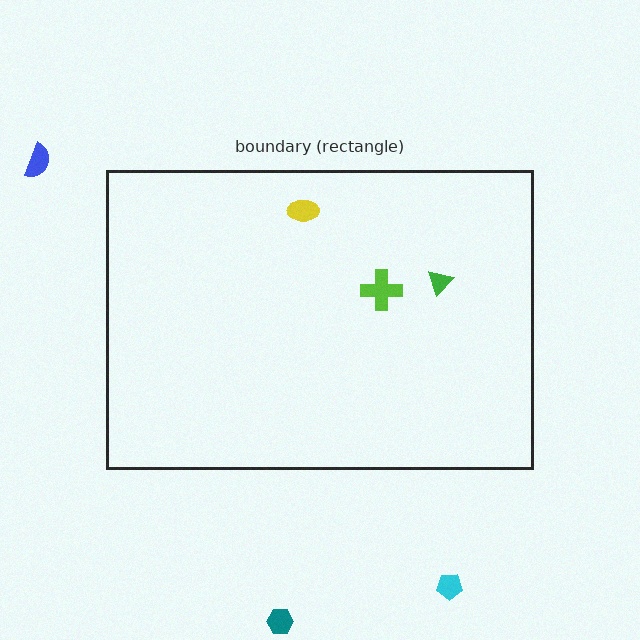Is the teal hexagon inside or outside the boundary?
Outside.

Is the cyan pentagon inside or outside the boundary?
Outside.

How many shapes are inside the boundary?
3 inside, 3 outside.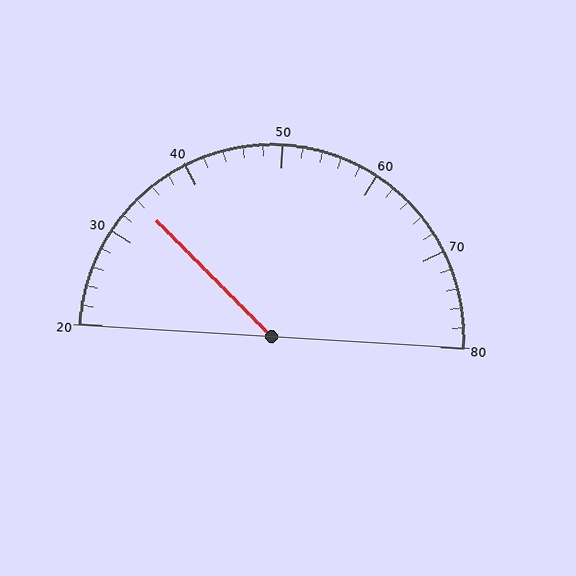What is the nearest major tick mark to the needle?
The nearest major tick mark is 30.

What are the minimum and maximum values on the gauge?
The gauge ranges from 20 to 80.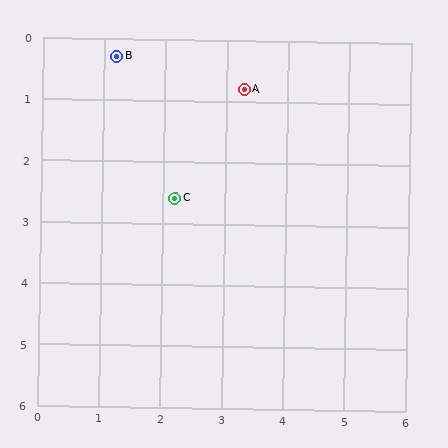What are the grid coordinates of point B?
Point B is at approximately (1.2, 0.3).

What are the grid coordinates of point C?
Point C is at approximately (2.2, 2.6).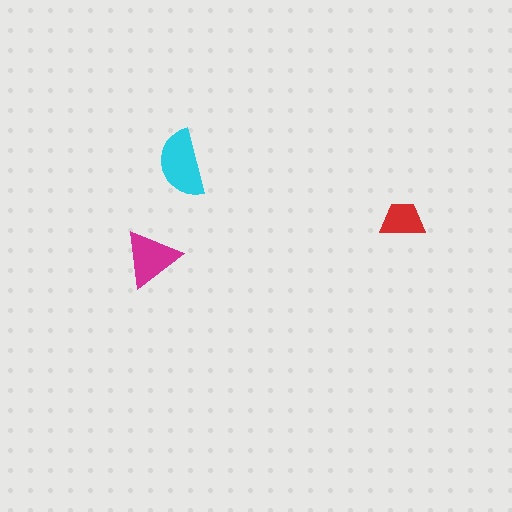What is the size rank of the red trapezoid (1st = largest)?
3rd.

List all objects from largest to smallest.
The cyan semicircle, the magenta triangle, the red trapezoid.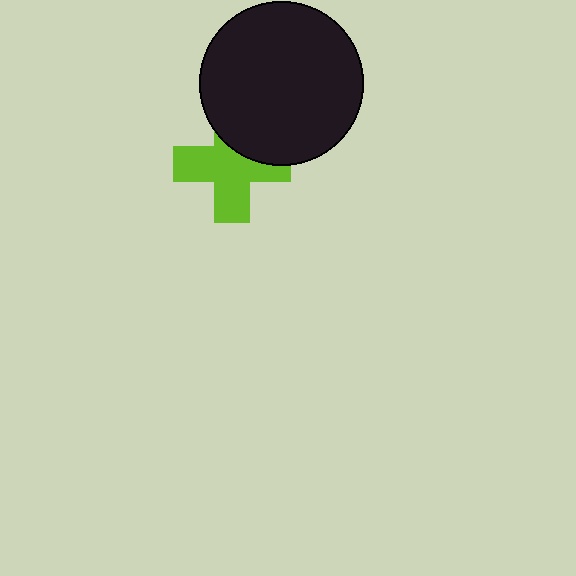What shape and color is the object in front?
The object in front is a black circle.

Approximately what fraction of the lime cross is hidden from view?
Roughly 32% of the lime cross is hidden behind the black circle.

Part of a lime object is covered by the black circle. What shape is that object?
It is a cross.